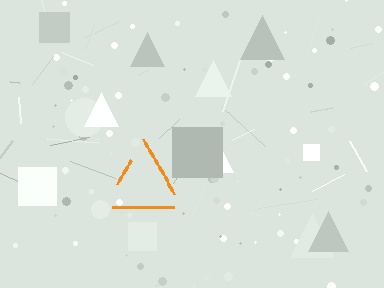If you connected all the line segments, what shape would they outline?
They would outline a triangle.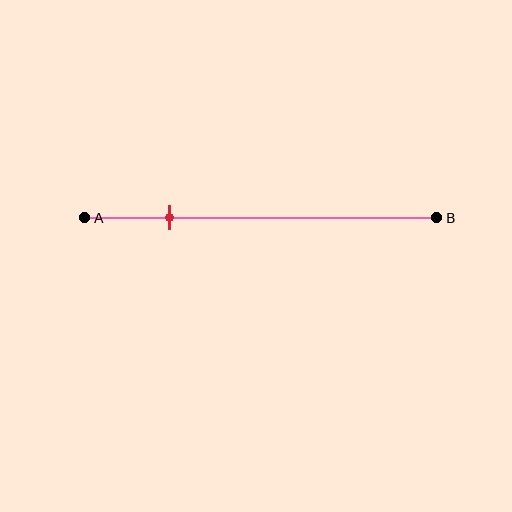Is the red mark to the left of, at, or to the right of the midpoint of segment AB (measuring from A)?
The red mark is to the left of the midpoint of segment AB.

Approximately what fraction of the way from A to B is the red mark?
The red mark is approximately 25% of the way from A to B.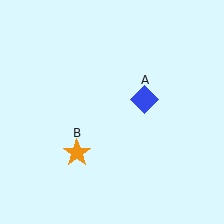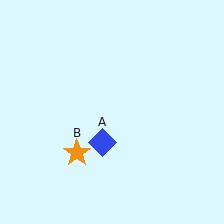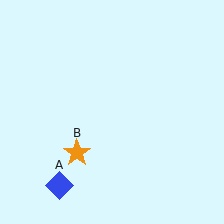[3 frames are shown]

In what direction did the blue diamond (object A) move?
The blue diamond (object A) moved down and to the left.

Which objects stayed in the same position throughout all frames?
Orange star (object B) remained stationary.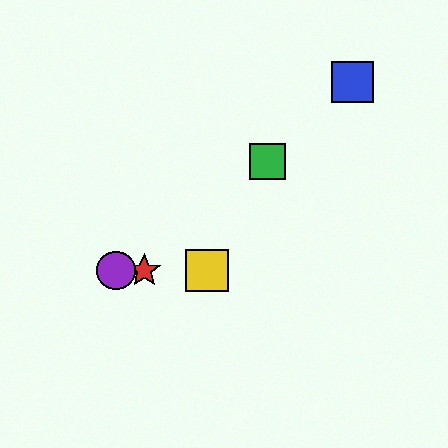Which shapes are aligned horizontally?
The red star, the yellow square, the purple circle are aligned horizontally.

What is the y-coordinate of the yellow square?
The yellow square is at y≈270.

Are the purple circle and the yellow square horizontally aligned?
Yes, both are at y≈270.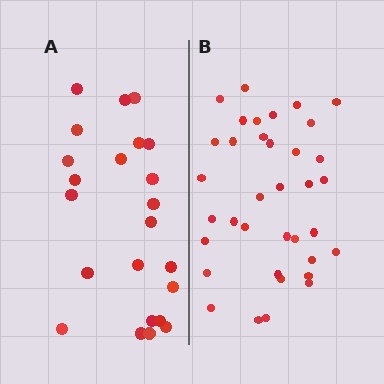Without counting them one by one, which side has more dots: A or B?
Region B (the right region) has more dots.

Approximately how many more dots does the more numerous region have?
Region B has approximately 15 more dots than region A.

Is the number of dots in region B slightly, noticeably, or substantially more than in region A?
Region B has substantially more. The ratio is roughly 1.6 to 1.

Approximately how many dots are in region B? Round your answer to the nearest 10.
About 40 dots. (The exact count is 36, which rounds to 40.)